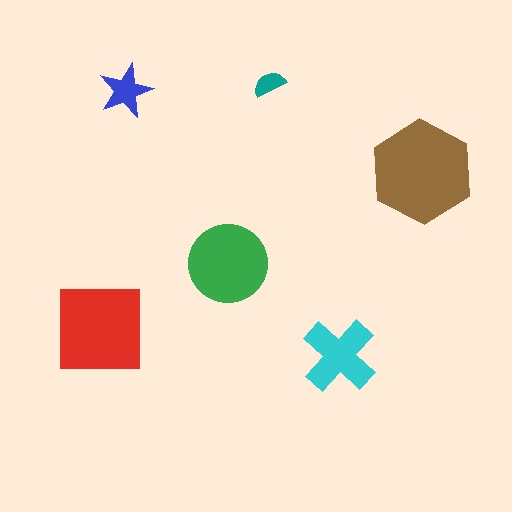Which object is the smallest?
The teal semicircle.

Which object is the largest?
The brown hexagon.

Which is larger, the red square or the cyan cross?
The red square.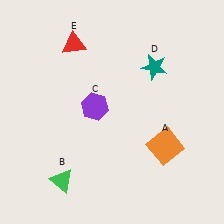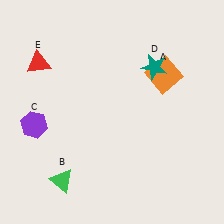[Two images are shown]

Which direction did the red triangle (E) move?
The red triangle (E) moved left.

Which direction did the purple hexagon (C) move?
The purple hexagon (C) moved left.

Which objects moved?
The objects that moved are: the orange square (A), the purple hexagon (C), the red triangle (E).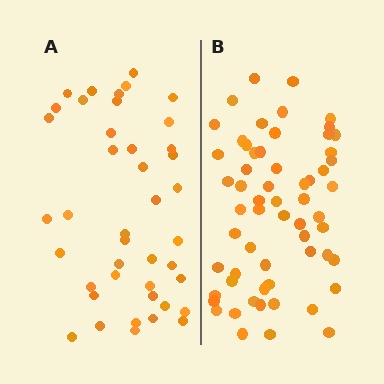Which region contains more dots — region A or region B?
Region B (the right region) has more dots.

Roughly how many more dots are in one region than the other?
Region B has approximately 20 more dots than region A.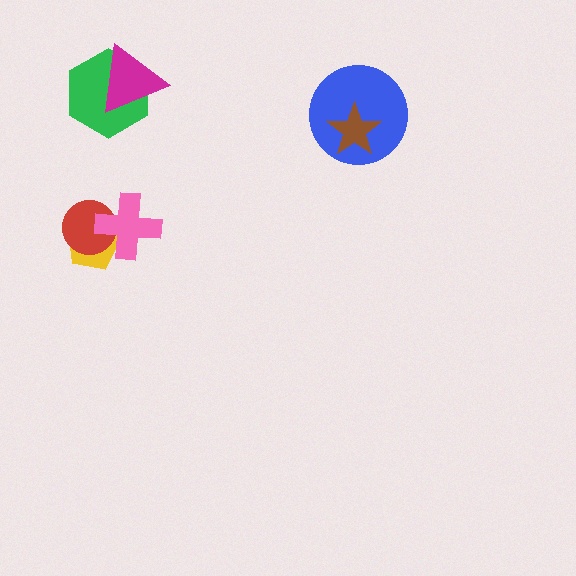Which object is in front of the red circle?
The pink cross is in front of the red circle.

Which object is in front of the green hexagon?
The magenta triangle is in front of the green hexagon.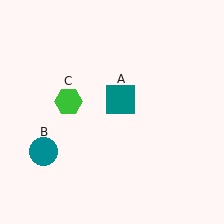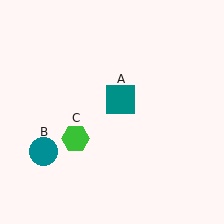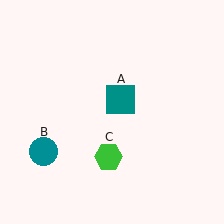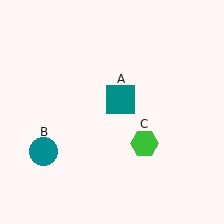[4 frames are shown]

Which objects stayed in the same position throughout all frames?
Teal square (object A) and teal circle (object B) remained stationary.